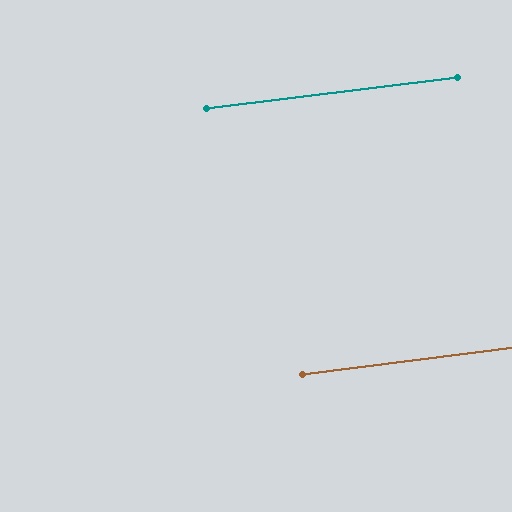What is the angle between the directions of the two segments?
Approximately 0 degrees.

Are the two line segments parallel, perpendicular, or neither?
Parallel — their directions differ by only 0.1°.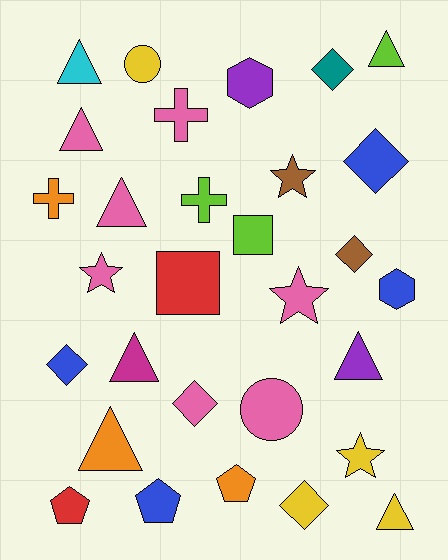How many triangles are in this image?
There are 8 triangles.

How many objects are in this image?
There are 30 objects.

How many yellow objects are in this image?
There are 4 yellow objects.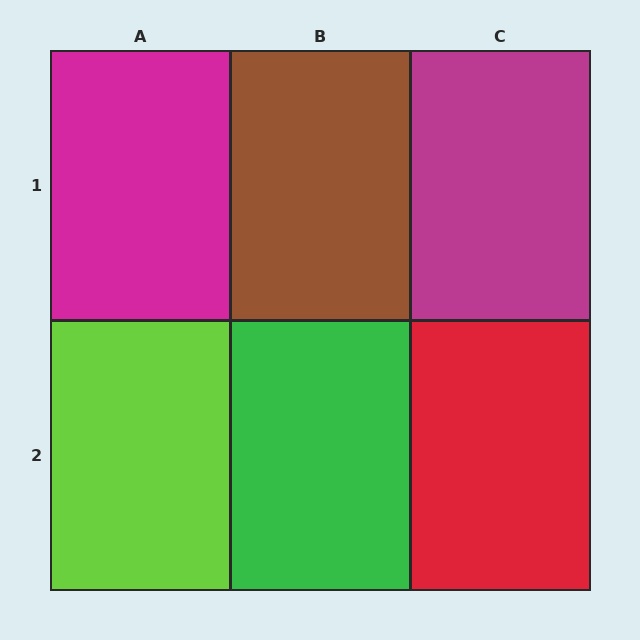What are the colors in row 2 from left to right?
Lime, green, red.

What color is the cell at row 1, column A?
Magenta.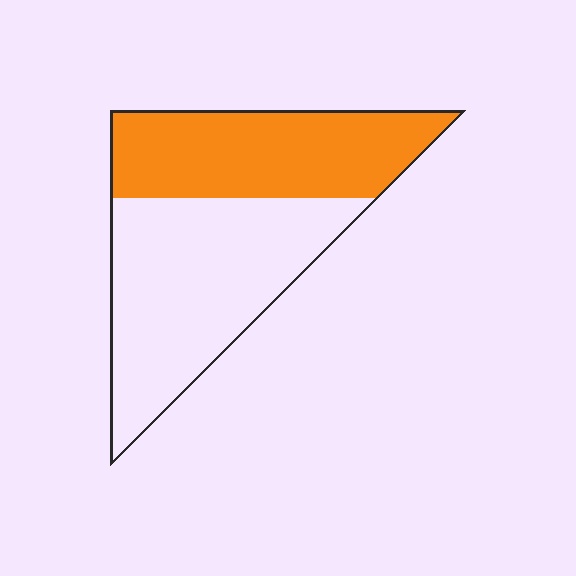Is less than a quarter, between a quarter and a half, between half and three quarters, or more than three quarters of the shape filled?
Between a quarter and a half.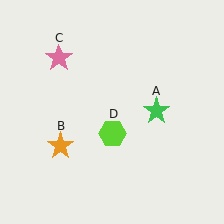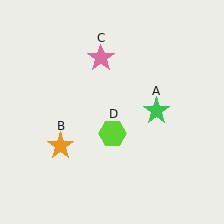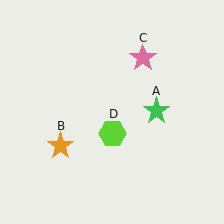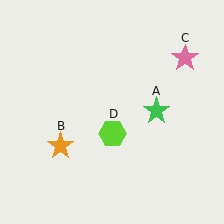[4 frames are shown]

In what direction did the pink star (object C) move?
The pink star (object C) moved right.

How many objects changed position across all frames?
1 object changed position: pink star (object C).